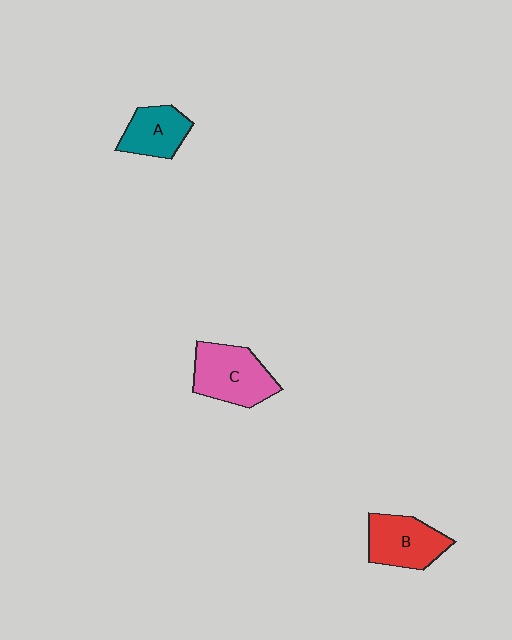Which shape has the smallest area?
Shape A (teal).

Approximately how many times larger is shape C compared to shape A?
Approximately 1.5 times.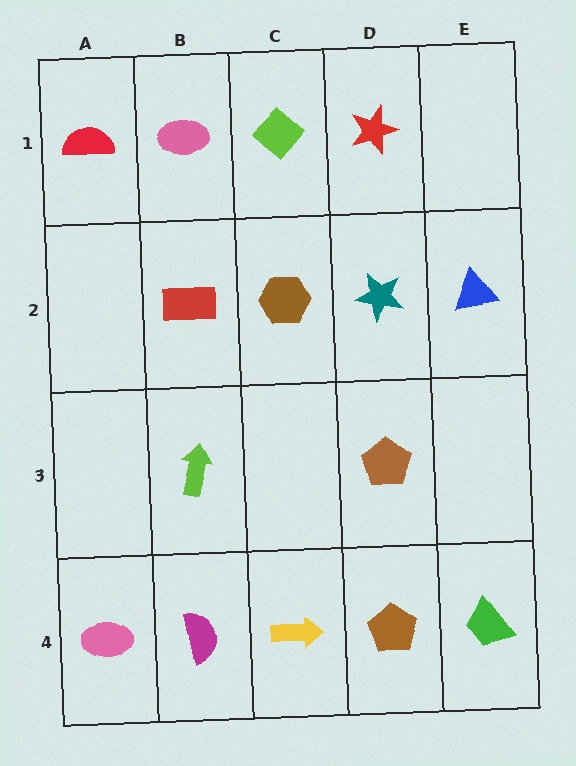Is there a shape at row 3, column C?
No, that cell is empty.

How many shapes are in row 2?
4 shapes.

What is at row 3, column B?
A lime arrow.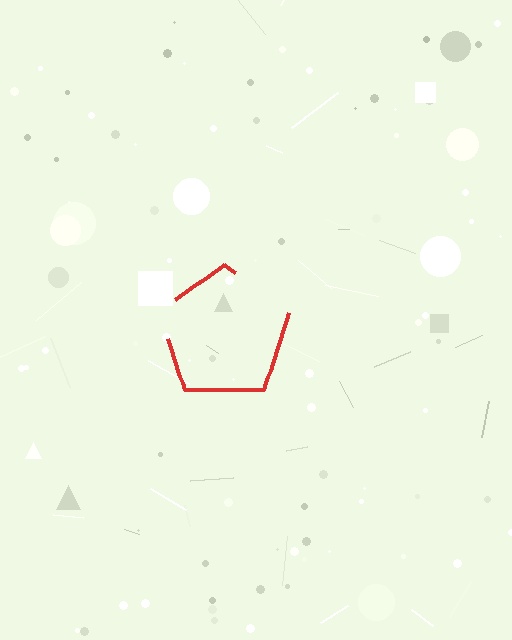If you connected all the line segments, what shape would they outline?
They would outline a pentagon.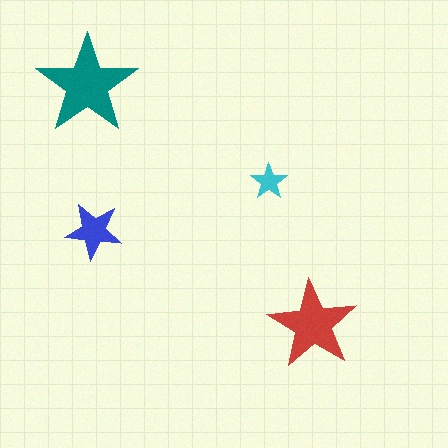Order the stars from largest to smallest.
the teal one, the red one, the blue one, the cyan one.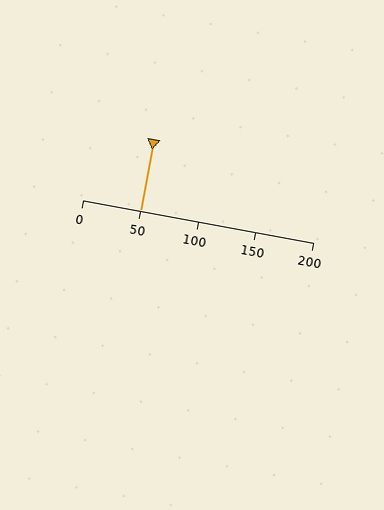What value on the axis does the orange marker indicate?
The marker indicates approximately 50.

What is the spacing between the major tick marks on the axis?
The major ticks are spaced 50 apart.